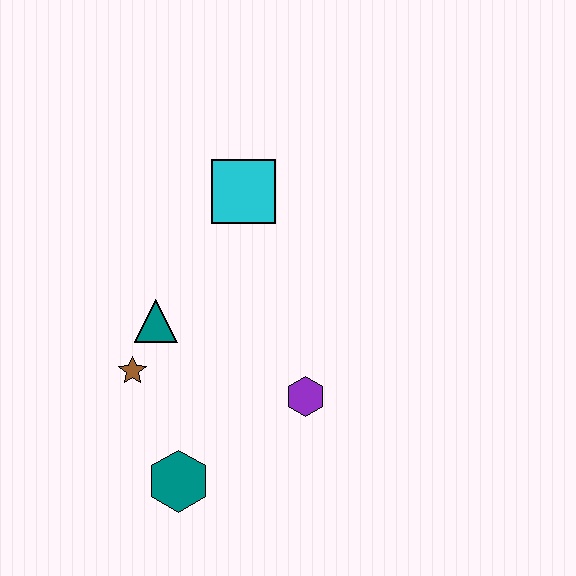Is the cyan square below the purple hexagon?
No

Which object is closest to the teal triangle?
The brown star is closest to the teal triangle.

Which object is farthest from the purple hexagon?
The cyan square is farthest from the purple hexagon.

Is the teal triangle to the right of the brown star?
Yes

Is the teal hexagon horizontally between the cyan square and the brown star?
Yes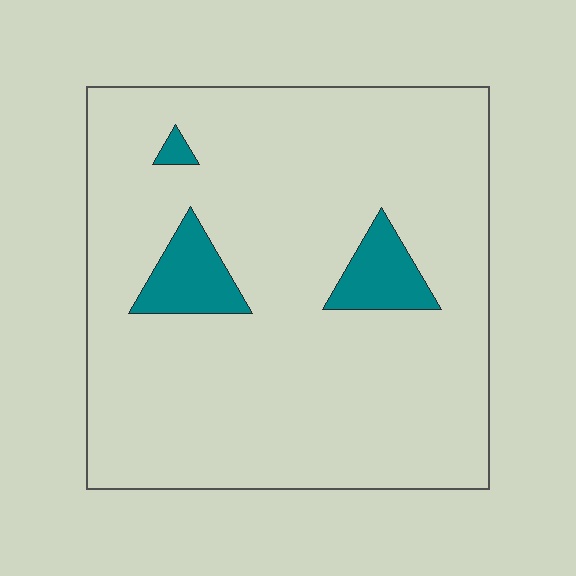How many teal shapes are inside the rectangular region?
3.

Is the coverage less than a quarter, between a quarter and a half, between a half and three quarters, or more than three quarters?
Less than a quarter.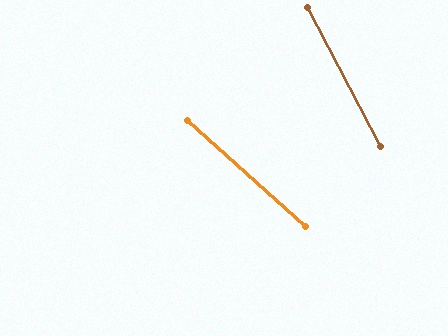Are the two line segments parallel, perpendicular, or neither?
Neither parallel nor perpendicular — they differ by about 20°.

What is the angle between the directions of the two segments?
Approximately 20 degrees.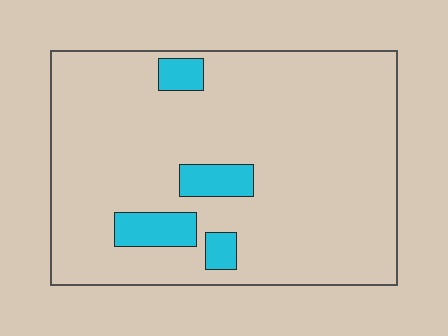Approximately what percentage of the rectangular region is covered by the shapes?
Approximately 10%.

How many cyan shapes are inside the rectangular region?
4.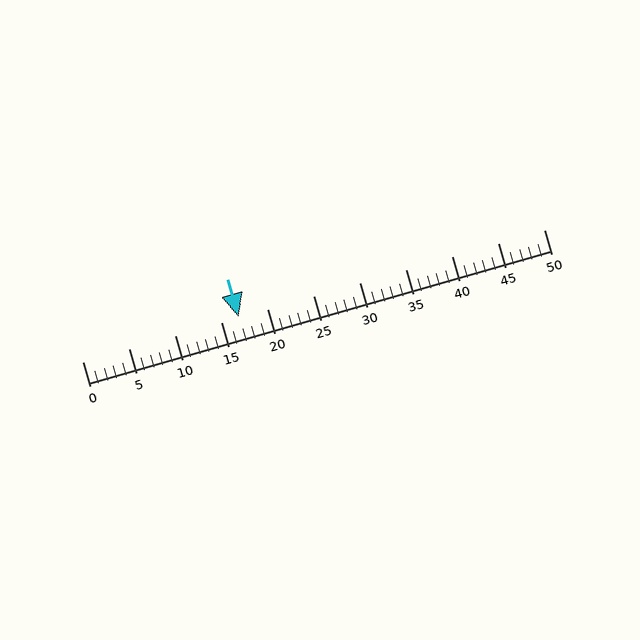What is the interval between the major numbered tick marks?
The major tick marks are spaced 5 units apart.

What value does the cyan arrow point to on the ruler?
The cyan arrow points to approximately 17.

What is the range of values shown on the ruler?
The ruler shows values from 0 to 50.